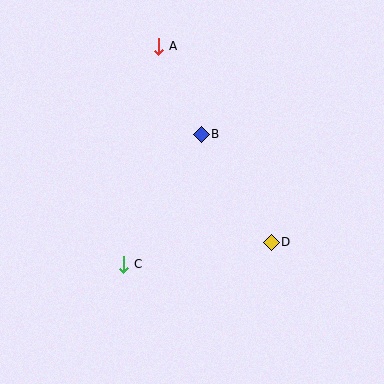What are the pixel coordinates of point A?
Point A is at (159, 46).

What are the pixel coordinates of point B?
Point B is at (201, 134).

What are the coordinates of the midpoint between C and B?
The midpoint between C and B is at (163, 199).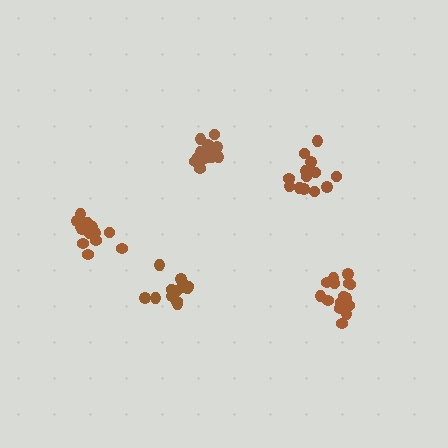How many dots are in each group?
Group 1: 13 dots, Group 2: 15 dots, Group 3: 15 dots, Group 4: 16 dots, Group 5: 14 dots (73 total).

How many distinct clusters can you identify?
There are 5 distinct clusters.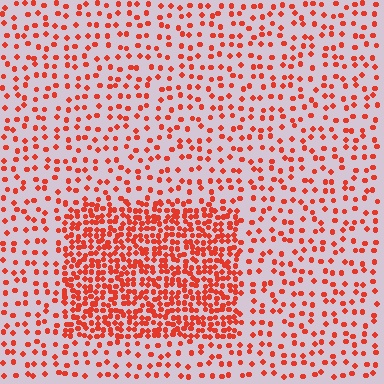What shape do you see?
I see a rectangle.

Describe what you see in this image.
The image contains small red elements arranged at two different densities. A rectangle-shaped region is visible where the elements are more densely packed than the surrounding area.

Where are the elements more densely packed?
The elements are more densely packed inside the rectangle boundary.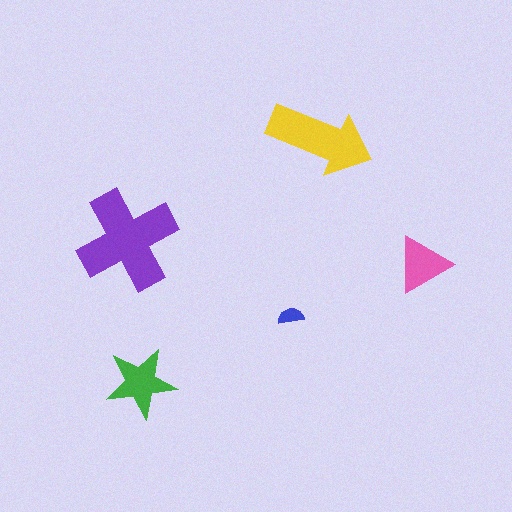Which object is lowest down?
The green star is bottommost.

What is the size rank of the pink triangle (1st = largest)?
4th.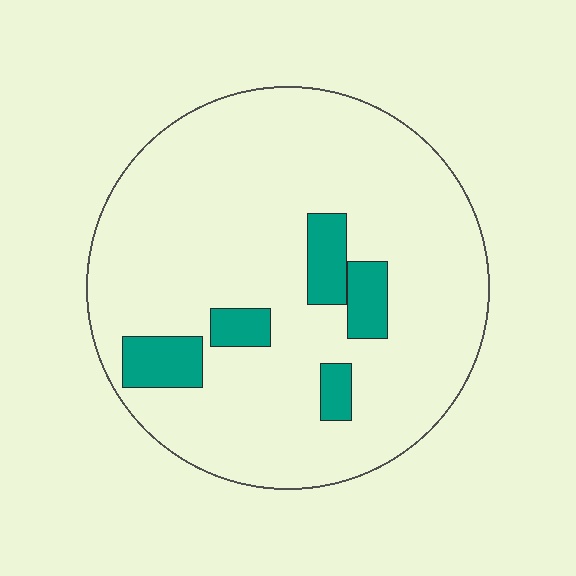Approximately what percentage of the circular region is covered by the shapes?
Approximately 10%.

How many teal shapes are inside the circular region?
5.